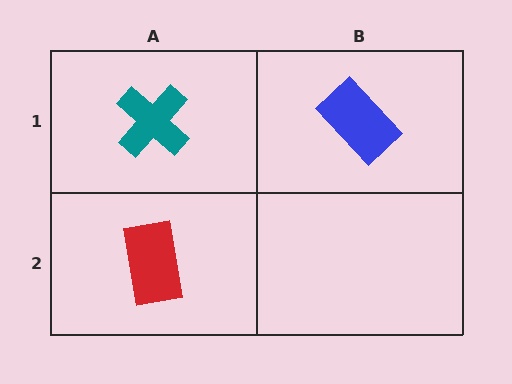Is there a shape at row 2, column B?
No, that cell is empty.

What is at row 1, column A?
A teal cross.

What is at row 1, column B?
A blue rectangle.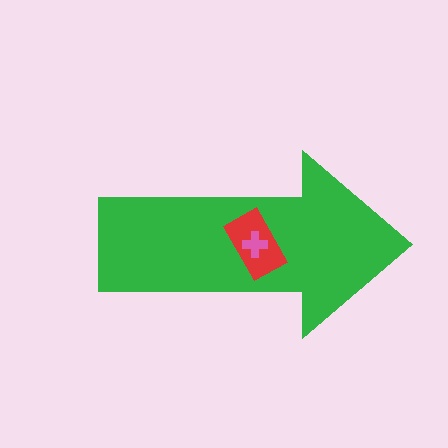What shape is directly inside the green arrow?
The red rectangle.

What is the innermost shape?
The pink cross.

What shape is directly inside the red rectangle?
The pink cross.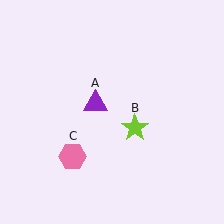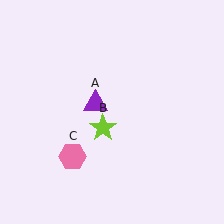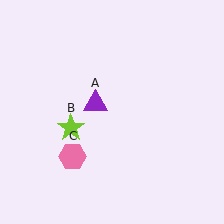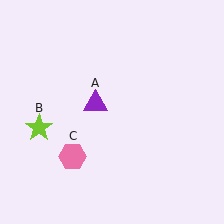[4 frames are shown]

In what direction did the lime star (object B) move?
The lime star (object B) moved left.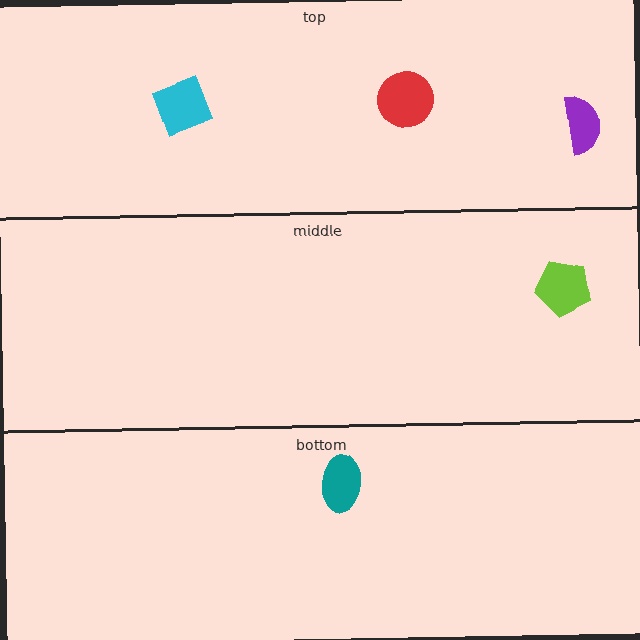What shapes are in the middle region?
The lime pentagon.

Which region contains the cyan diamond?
The top region.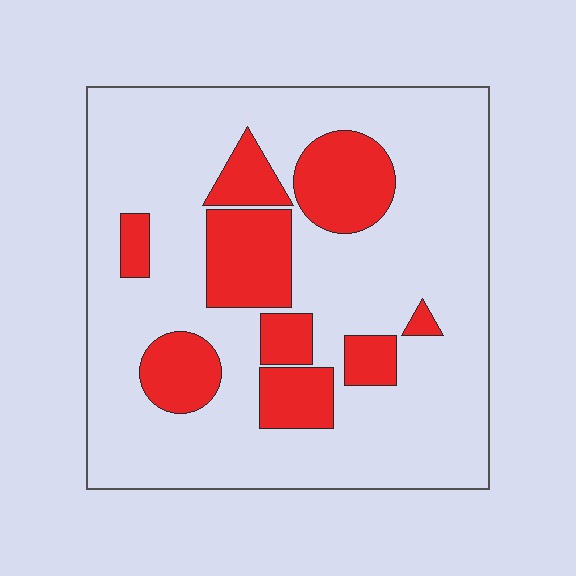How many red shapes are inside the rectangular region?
9.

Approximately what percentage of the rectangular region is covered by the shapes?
Approximately 25%.